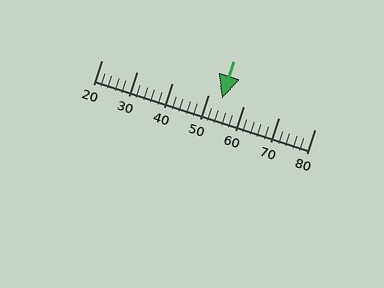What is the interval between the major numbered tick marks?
The major tick marks are spaced 10 units apart.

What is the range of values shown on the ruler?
The ruler shows values from 20 to 80.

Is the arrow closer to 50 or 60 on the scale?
The arrow is closer to 50.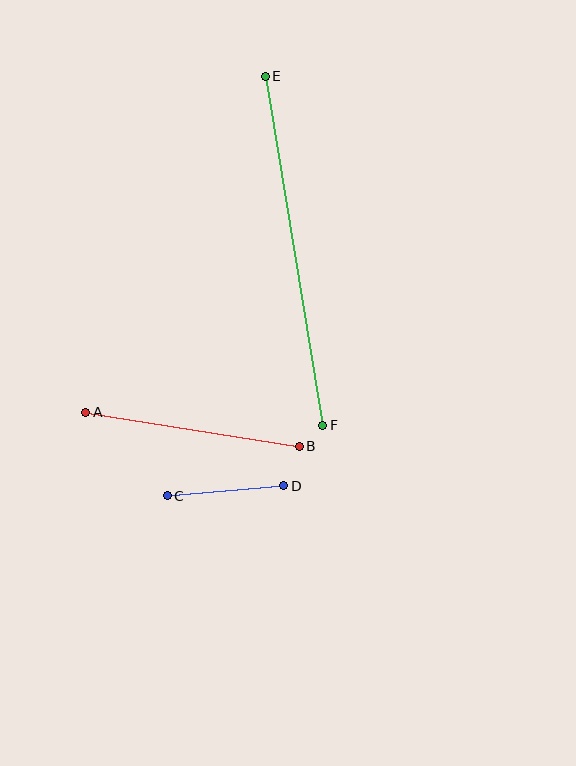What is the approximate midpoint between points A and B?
The midpoint is at approximately (192, 429) pixels.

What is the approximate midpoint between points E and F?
The midpoint is at approximately (294, 251) pixels.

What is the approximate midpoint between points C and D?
The midpoint is at approximately (225, 491) pixels.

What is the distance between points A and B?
The distance is approximately 216 pixels.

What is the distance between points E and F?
The distance is approximately 354 pixels.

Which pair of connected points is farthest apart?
Points E and F are farthest apart.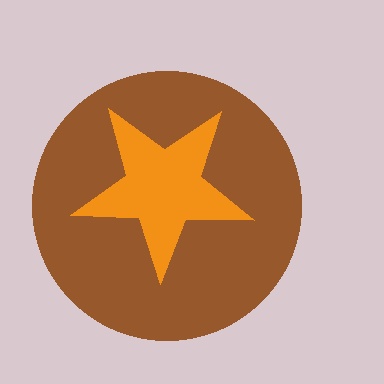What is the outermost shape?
The brown circle.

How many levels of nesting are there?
2.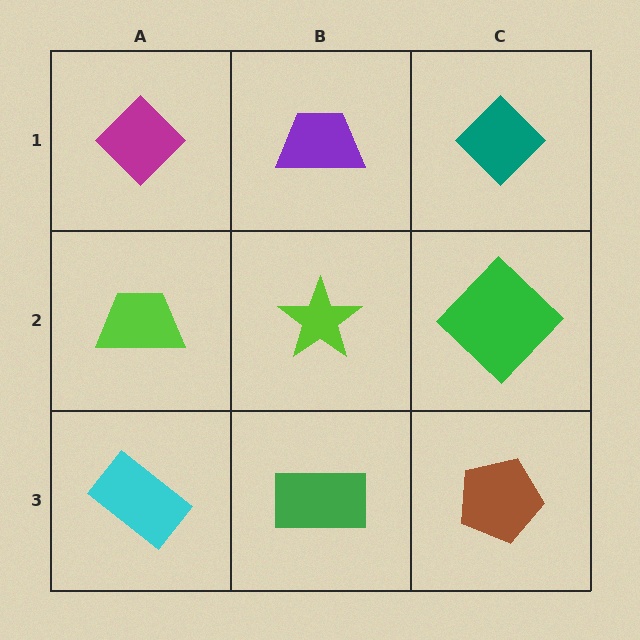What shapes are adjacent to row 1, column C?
A green diamond (row 2, column C), a purple trapezoid (row 1, column B).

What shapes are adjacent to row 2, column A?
A magenta diamond (row 1, column A), a cyan rectangle (row 3, column A), a lime star (row 2, column B).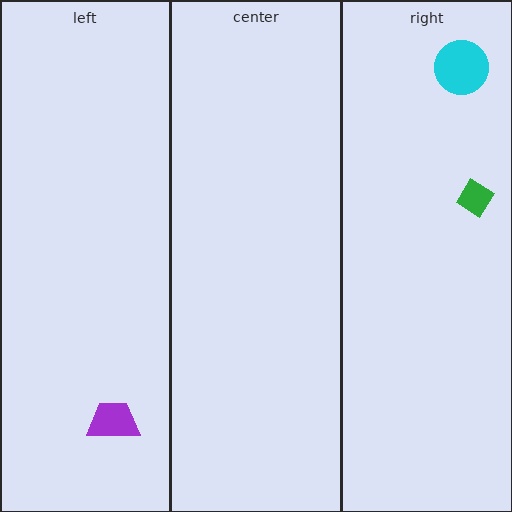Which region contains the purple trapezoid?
The left region.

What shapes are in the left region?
The purple trapezoid.